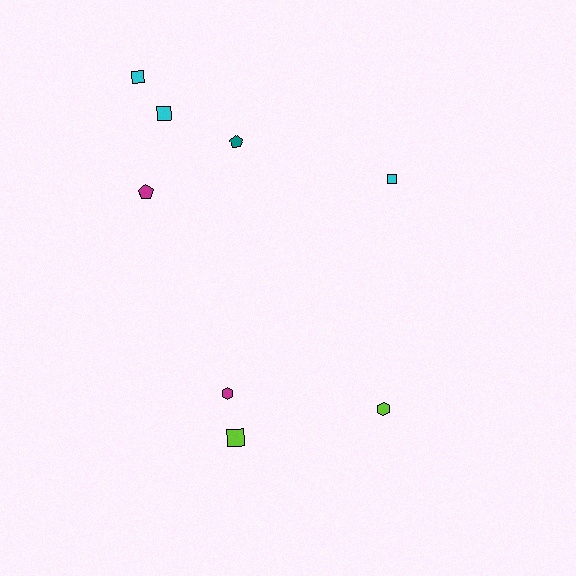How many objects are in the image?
There are 8 objects.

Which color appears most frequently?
Cyan, with 3 objects.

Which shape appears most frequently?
Square, with 4 objects.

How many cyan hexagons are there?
There are no cyan hexagons.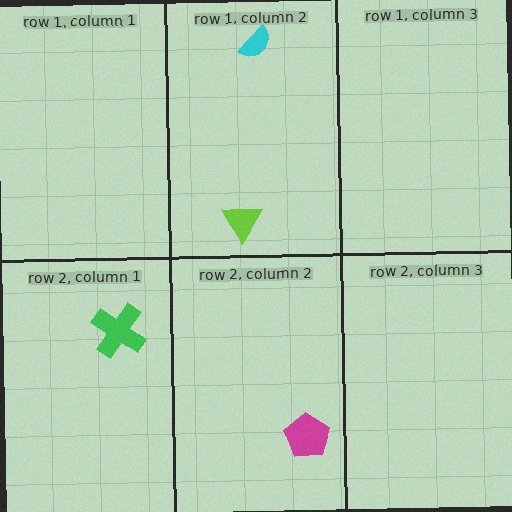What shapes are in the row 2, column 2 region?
The magenta pentagon.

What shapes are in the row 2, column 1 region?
The green cross.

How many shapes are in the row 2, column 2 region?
1.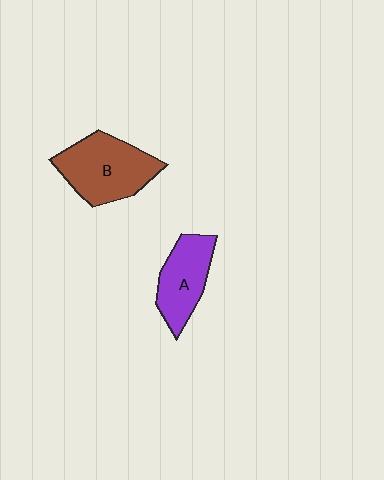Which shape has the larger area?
Shape B (brown).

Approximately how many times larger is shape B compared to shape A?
Approximately 1.4 times.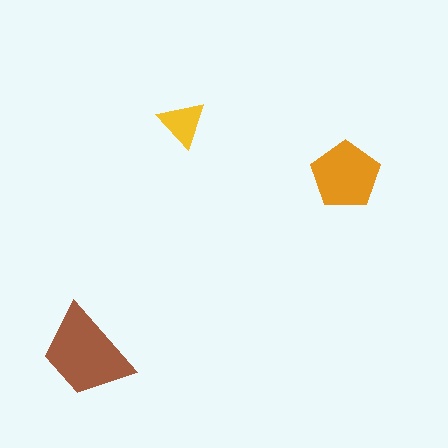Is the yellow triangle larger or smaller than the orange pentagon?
Smaller.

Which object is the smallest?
The yellow triangle.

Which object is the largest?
The brown trapezoid.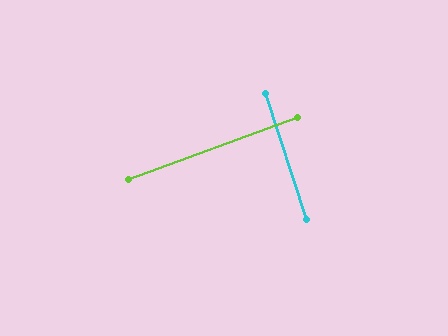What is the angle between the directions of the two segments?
Approximately 88 degrees.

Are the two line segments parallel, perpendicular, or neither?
Perpendicular — they meet at approximately 88°.